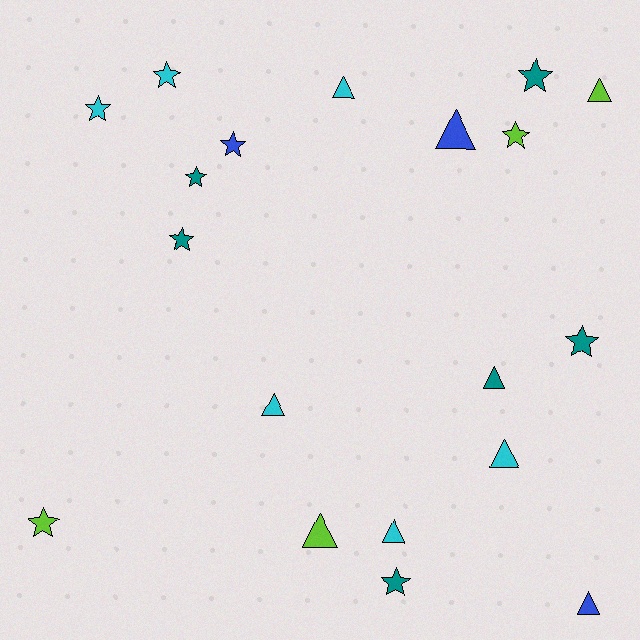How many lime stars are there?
There are 2 lime stars.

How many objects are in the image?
There are 19 objects.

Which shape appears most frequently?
Star, with 10 objects.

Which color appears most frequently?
Teal, with 6 objects.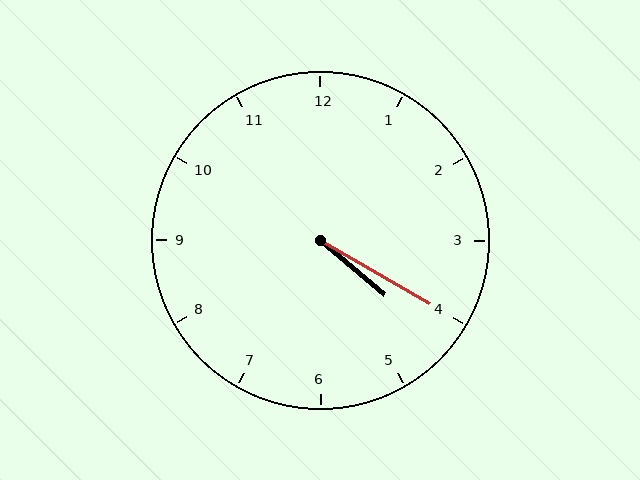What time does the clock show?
4:20.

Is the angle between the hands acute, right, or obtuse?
It is acute.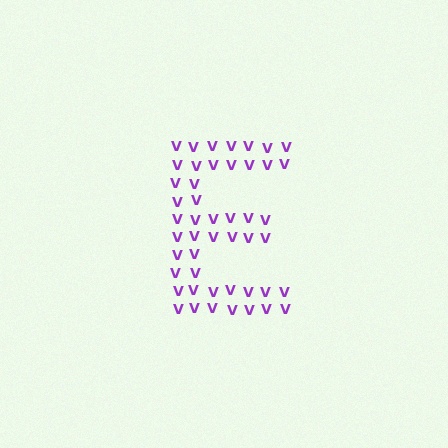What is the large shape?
The large shape is the letter E.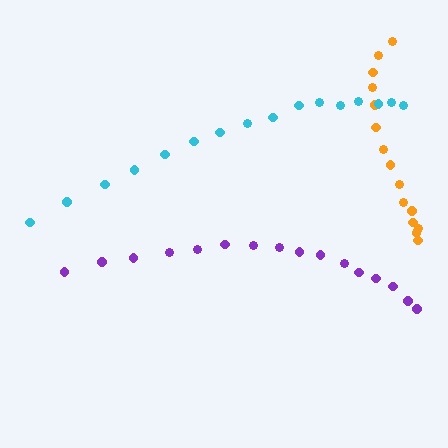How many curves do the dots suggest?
There are 3 distinct paths.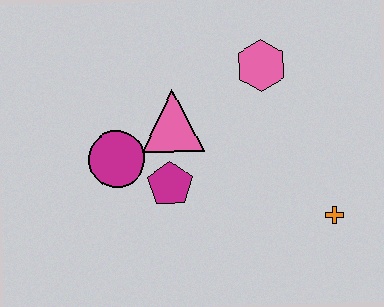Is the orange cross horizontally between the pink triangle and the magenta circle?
No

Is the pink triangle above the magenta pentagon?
Yes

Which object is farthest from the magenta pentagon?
The orange cross is farthest from the magenta pentagon.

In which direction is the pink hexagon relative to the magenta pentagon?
The pink hexagon is above the magenta pentagon.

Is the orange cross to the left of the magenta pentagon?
No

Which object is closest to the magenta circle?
The magenta pentagon is closest to the magenta circle.